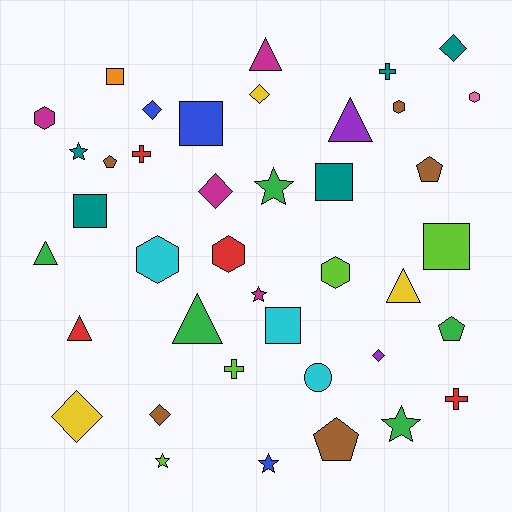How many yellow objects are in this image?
There are 3 yellow objects.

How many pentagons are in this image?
There are 4 pentagons.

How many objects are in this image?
There are 40 objects.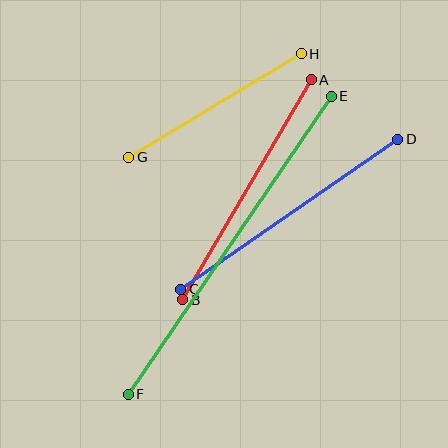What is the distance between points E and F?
The distance is approximately 361 pixels.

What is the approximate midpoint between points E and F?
The midpoint is at approximately (230, 245) pixels.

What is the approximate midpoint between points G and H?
The midpoint is at approximately (215, 105) pixels.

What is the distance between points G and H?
The distance is approximately 201 pixels.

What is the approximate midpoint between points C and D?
The midpoint is at approximately (289, 214) pixels.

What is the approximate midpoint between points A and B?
The midpoint is at approximately (247, 190) pixels.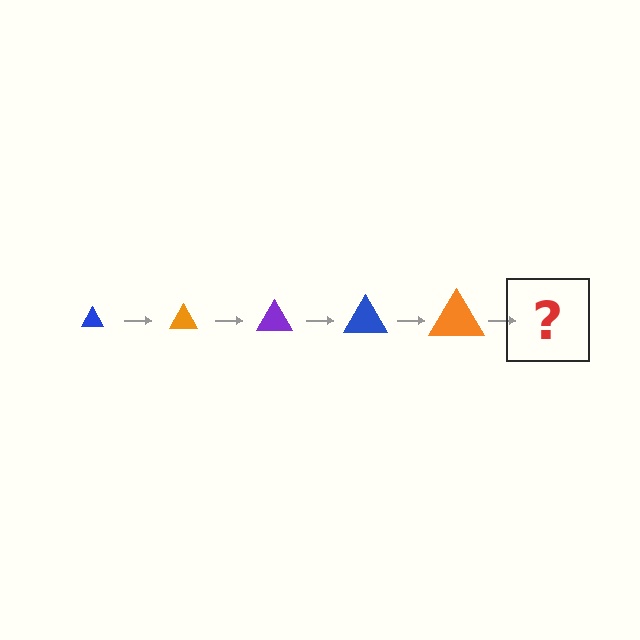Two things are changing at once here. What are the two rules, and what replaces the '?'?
The two rules are that the triangle grows larger each step and the color cycles through blue, orange, and purple. The '?' should be a purple triangle, larger than the previous one.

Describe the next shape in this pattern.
It should be a purple triangle, larger than the previous one.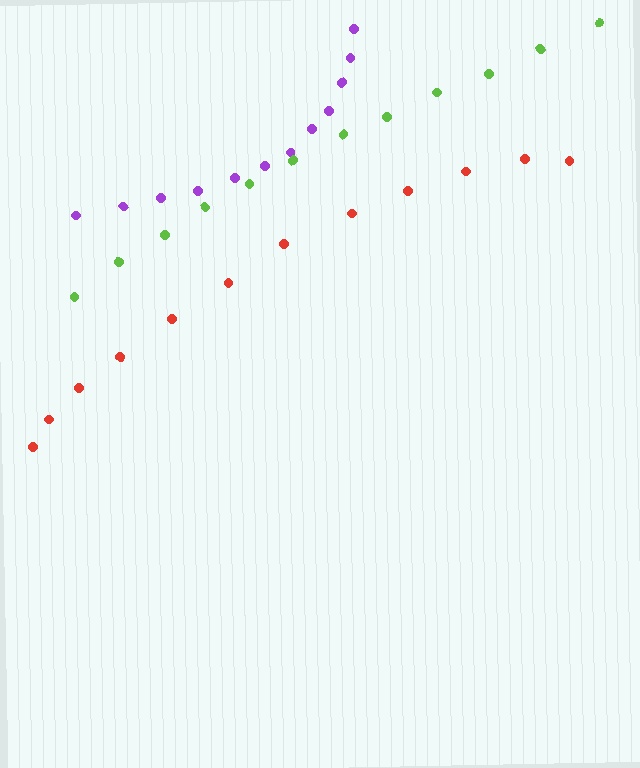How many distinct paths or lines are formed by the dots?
There are 3 distinct paths.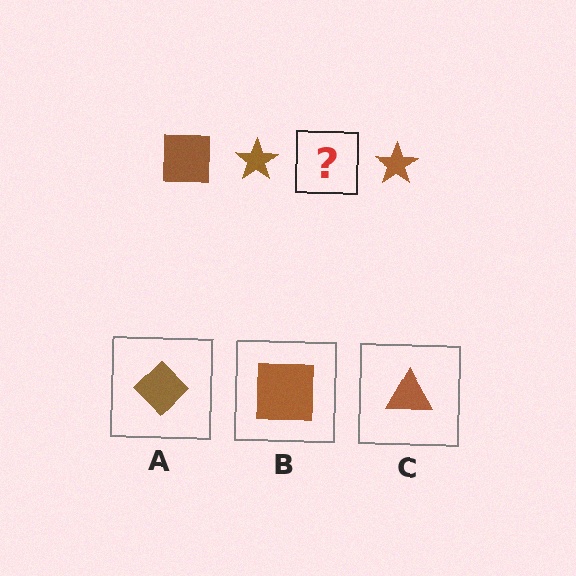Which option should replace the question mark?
Option B.